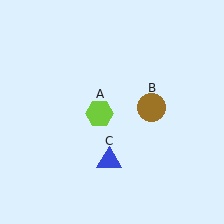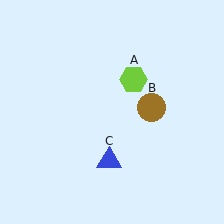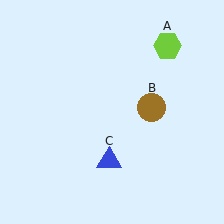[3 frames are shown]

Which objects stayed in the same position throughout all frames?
Brown circle (object B) and blue triangle (object C) remained stationary.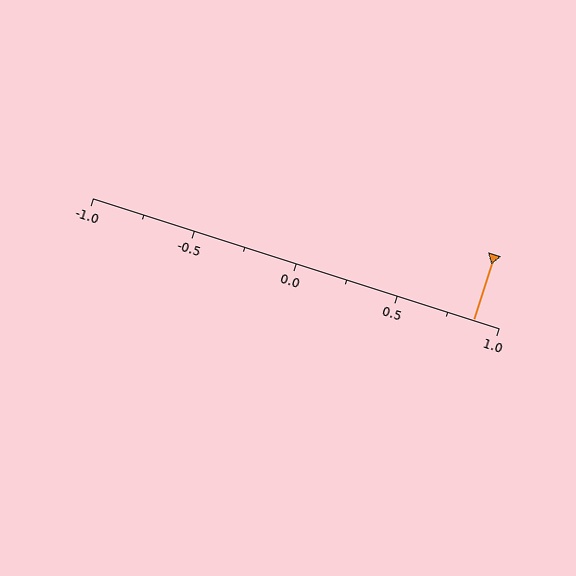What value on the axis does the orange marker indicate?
The marker indicates approximately 0.88.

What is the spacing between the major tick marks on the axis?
The major ticks are spaced 0.5 apart.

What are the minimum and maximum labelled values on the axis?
The axis runs from -1.0 to 1.0.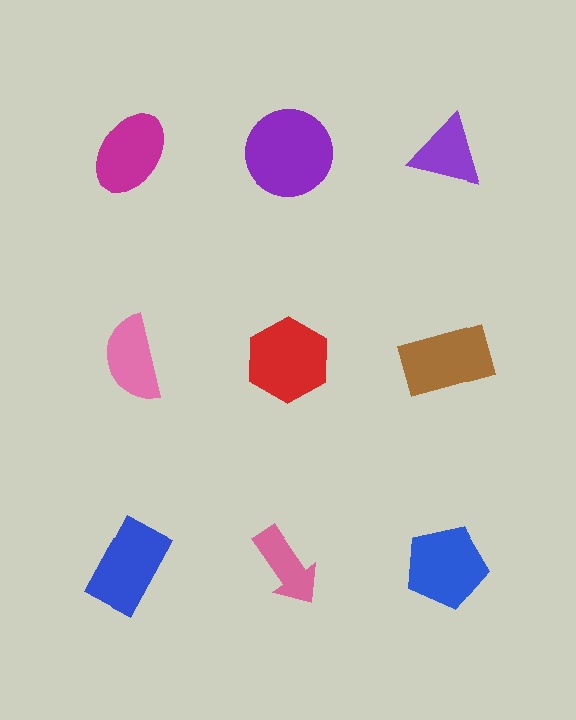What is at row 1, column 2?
A purple circle.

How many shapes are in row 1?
3 shapes.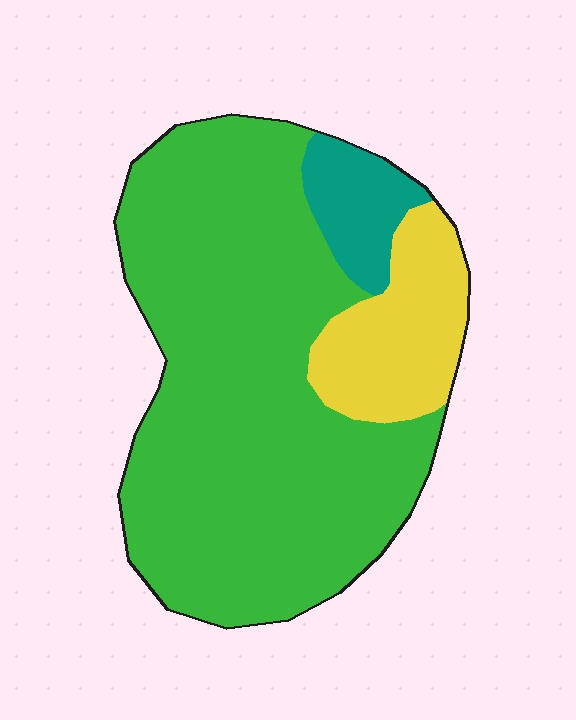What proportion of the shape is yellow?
Yellow takes up about one sixth (1/6) of the shape.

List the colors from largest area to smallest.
From largest to smallest: green, yellow, teal.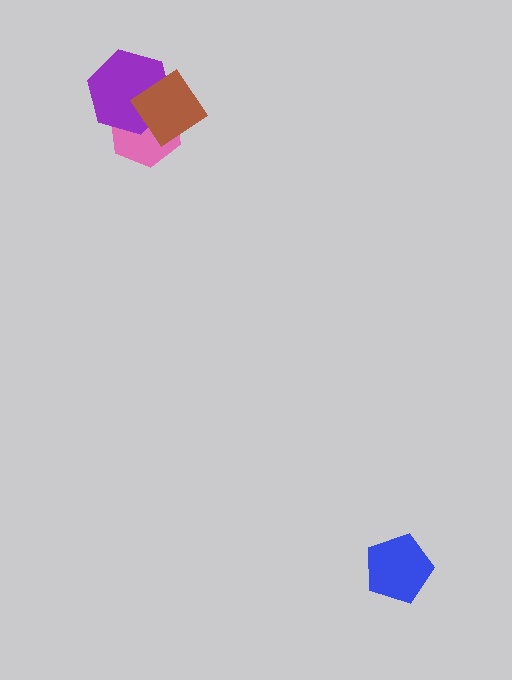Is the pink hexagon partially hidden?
Yes, it is partially covered by another shape.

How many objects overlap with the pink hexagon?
2 objects overlap with the pink hexagon.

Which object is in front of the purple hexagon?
The brown diamond is in front of the purple hexagon.